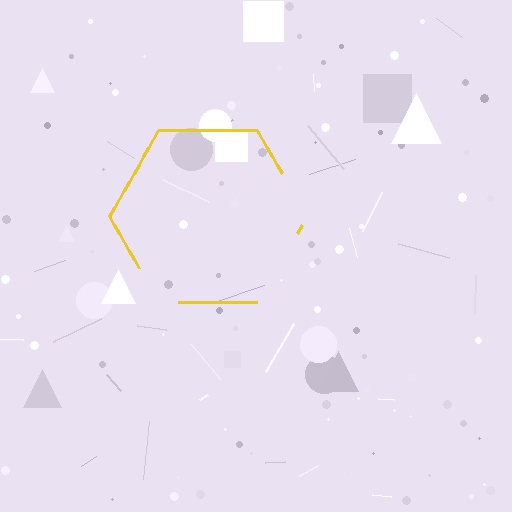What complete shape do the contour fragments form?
The contour fragments form a hexagon.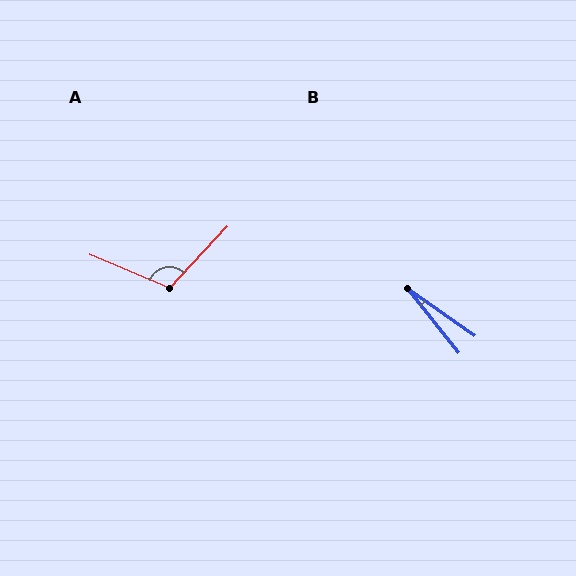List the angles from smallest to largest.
B (17°), A (111°).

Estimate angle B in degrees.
Approximately 17 degrees.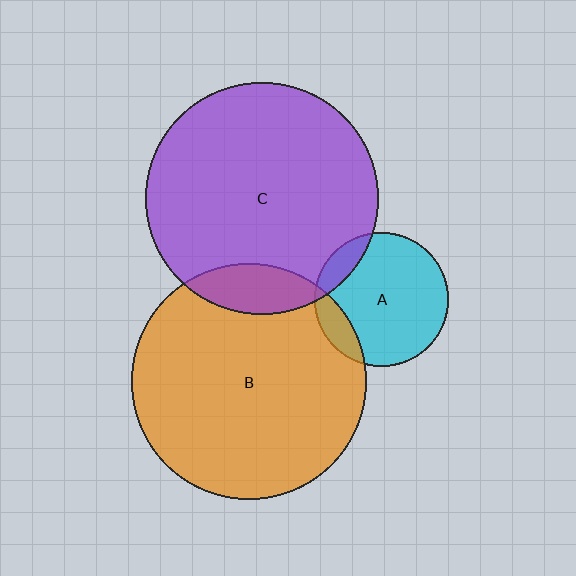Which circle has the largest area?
Circle B (orange).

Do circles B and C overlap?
Yes.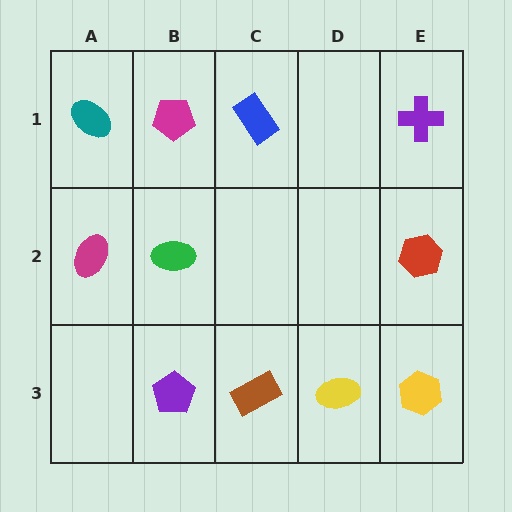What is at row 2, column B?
A green ellipse.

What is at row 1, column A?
A teal ellipse.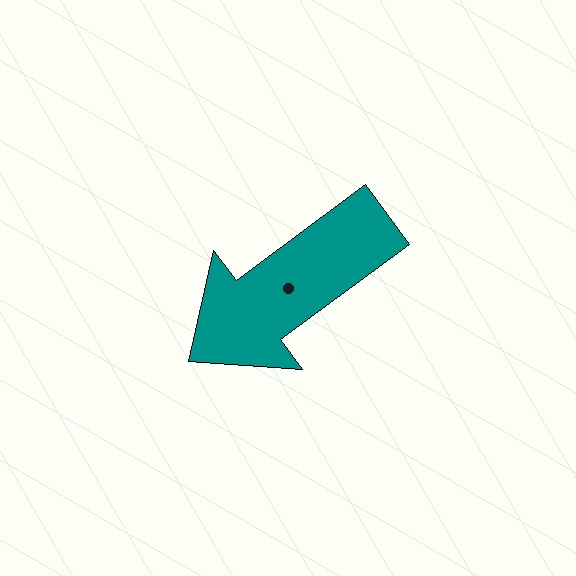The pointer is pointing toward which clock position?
Roughly 8 o'clock.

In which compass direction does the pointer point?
Southwest.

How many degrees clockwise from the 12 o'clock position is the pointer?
Approximately 234 degrees.